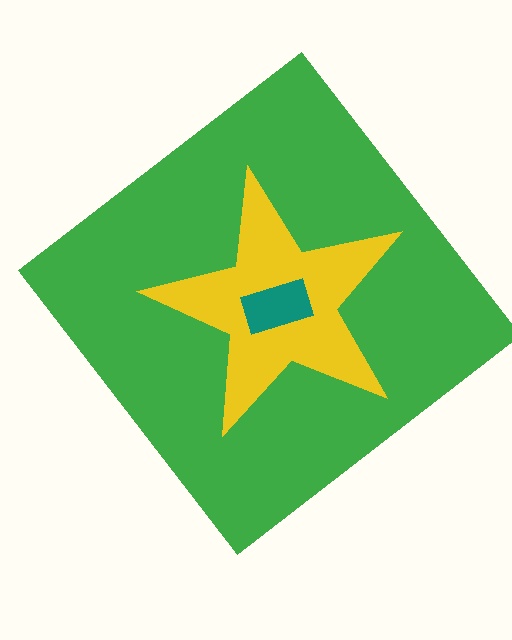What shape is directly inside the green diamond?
The yellow star.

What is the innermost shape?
The teal rectangle.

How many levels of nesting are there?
3.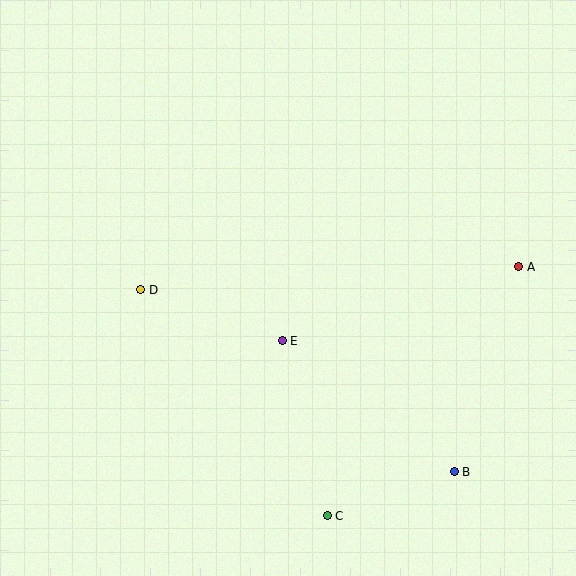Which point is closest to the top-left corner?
Point D is closest to the top-left corner.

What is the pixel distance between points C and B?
The distance between C and B is 134 pixels.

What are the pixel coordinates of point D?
Point D is at (141, 290).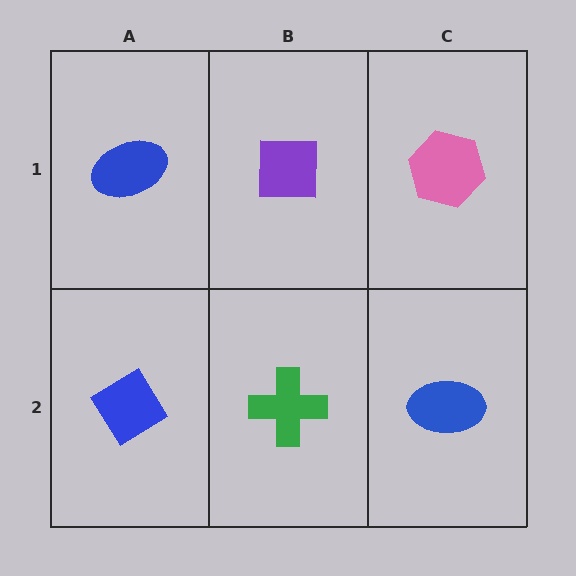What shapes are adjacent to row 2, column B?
A purple square (row 1, column B), a blue diamond (row 2, column A), a blue ellipse (row 2, column C).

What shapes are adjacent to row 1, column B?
A green cross (row 2, column B), a blue ellipse (row 1, column A), a pink hexagon (row 1, column C).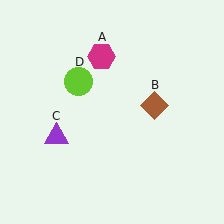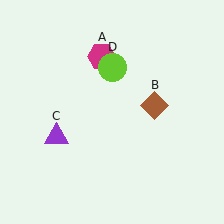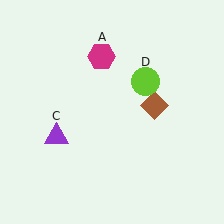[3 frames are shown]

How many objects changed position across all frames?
1 object changed position: lime circle (object D).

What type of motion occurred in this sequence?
The lime circle (object D) rotated clockwise around the center of the scene.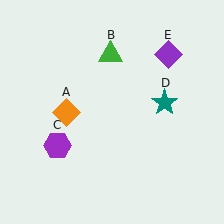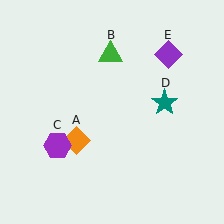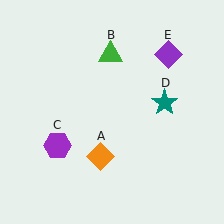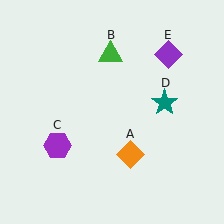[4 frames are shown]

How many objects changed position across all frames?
1 object changed position: orange diamond (object A).